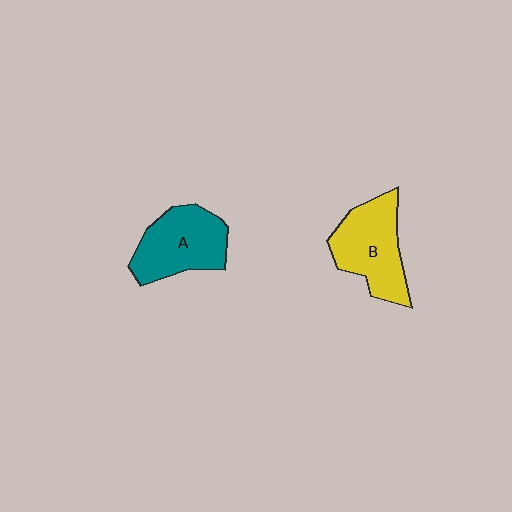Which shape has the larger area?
Shape B (yellow).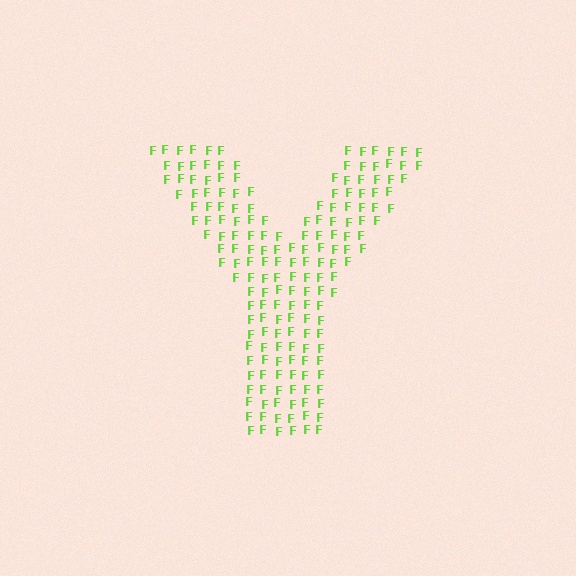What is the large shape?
The large shape is the letter Y.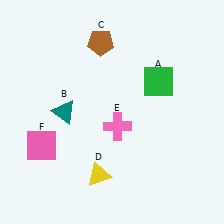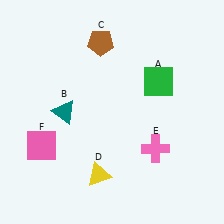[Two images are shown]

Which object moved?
The pink cross (E) moved right.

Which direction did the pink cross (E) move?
The pink cross (E) moved right.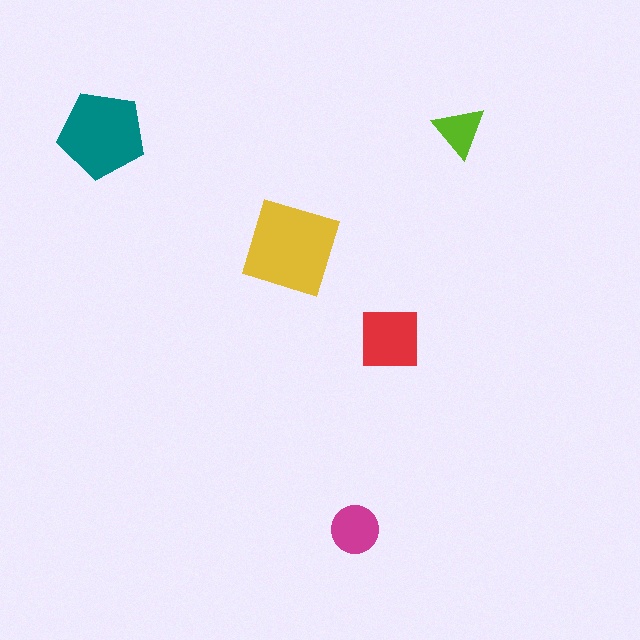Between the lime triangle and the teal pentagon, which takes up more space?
The teal pentagon.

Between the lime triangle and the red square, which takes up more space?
The red square.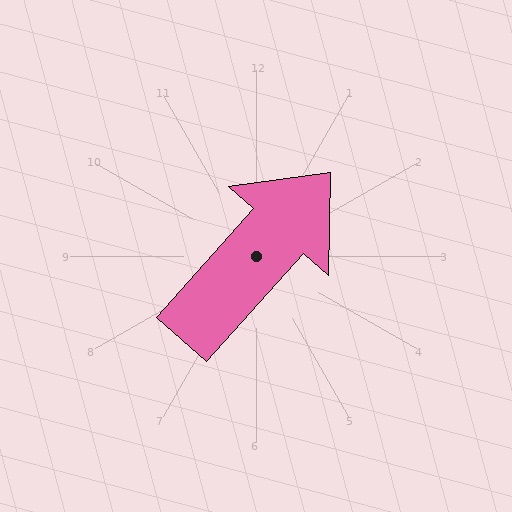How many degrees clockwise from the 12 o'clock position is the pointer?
Approximately 42 degrees.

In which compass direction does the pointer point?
Northeast.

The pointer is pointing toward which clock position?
Roughly 1 o'clock.